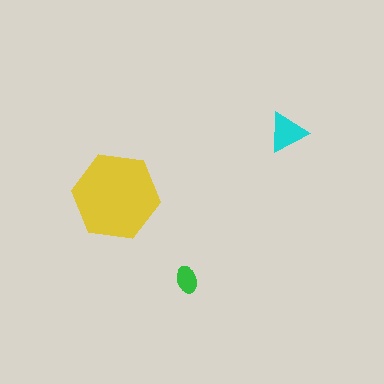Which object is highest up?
The cyan triangle is topmost.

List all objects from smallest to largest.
The green ellipse, the cyan triangle, the yellow hexagon.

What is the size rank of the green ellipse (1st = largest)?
3rd.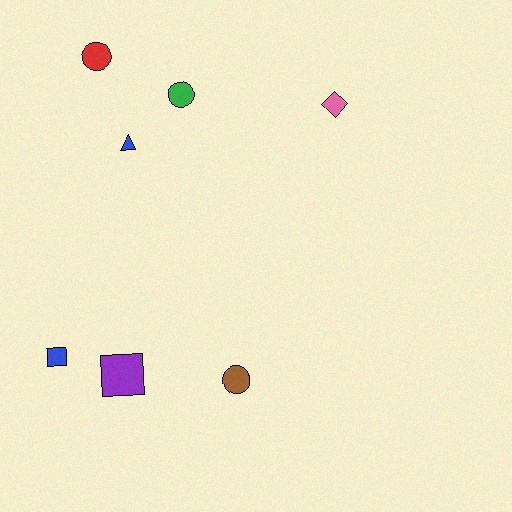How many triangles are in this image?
There is 1 triangle.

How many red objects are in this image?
There is 1 red object.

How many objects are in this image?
There are 7 objects.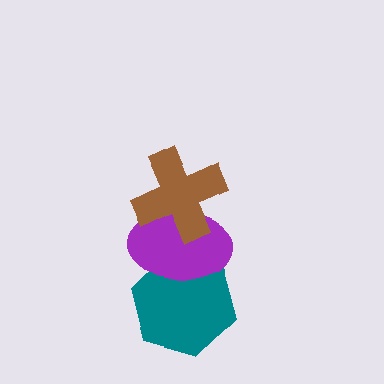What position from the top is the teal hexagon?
The teal hexagon is 3rd from the top.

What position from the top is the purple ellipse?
The purple ellipse is 2nd from the top.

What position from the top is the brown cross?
The brown cross is 1st from the top.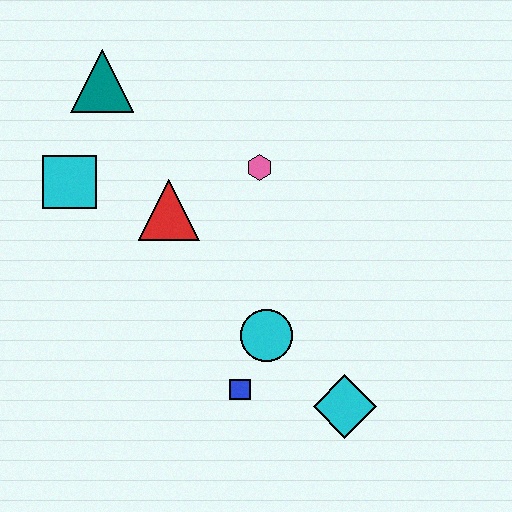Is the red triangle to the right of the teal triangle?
Yes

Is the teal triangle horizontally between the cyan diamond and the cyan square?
Yes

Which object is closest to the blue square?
The cyan circle is closest to the blue square.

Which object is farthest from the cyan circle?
The teal triangle is farthest from the cyan circle.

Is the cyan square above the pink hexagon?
No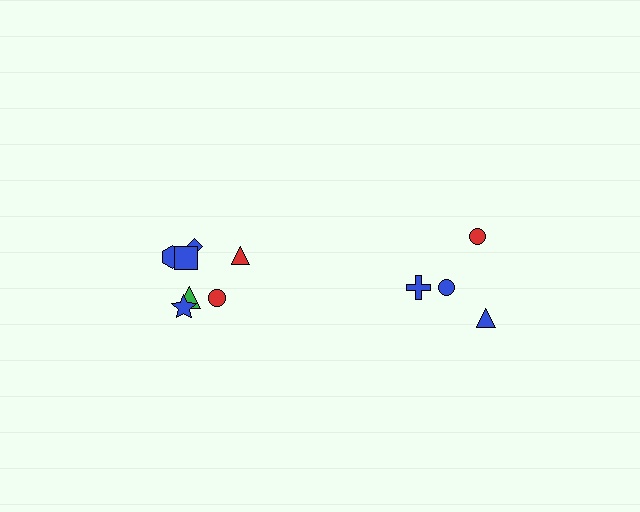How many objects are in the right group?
There are 4 objects.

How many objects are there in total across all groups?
There are 11 objects.